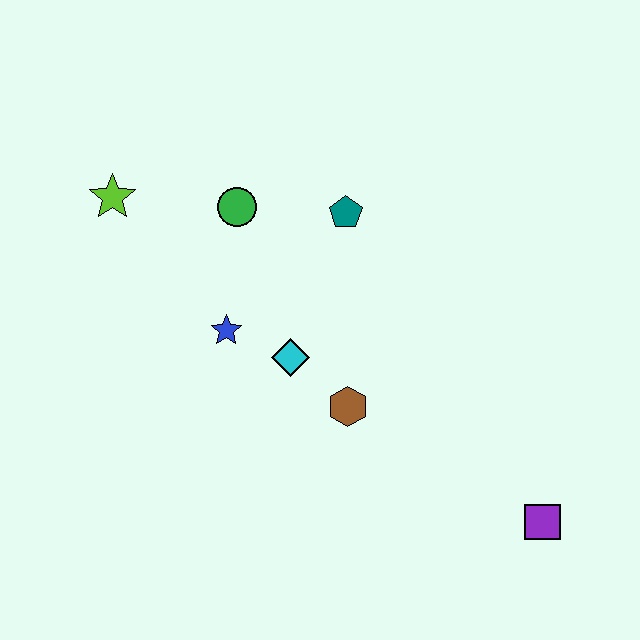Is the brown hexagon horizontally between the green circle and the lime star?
No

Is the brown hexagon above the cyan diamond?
No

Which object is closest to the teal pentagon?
The green circle is closest to the teal pentagon.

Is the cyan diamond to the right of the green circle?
Yes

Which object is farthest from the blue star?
The purple square is farthest from the blue star.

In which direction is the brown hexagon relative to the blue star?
The brown hexagon is to the right of the blue star.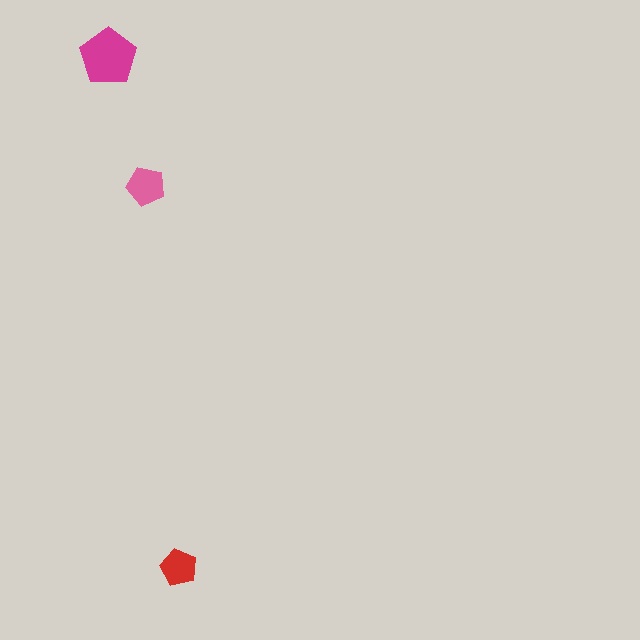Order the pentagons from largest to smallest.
the magenta one, the pink one, the red one.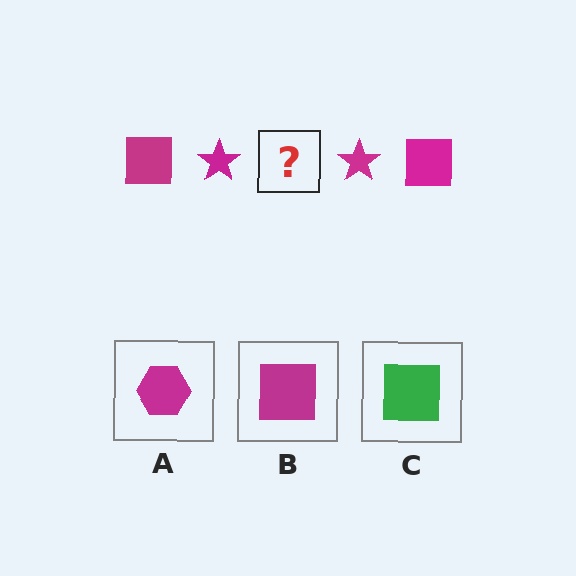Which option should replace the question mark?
Option B.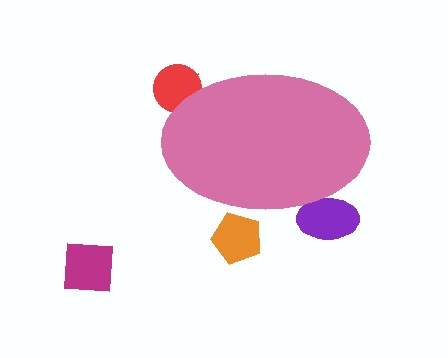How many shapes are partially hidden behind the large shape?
4 shapes are partially hidden.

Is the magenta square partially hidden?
No, the magenta square is fully visible.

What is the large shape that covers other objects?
A pink ellipse.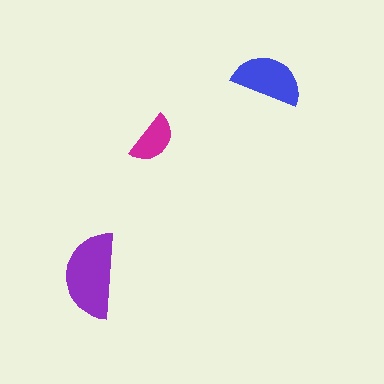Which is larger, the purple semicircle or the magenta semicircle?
The purple one.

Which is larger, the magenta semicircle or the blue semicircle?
The blue one.